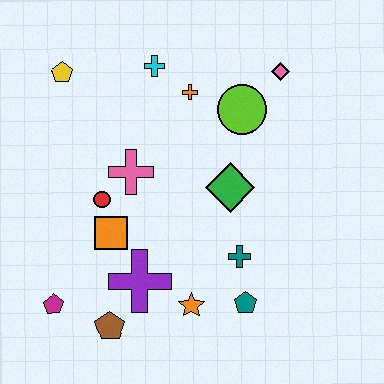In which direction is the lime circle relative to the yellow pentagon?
The lime circle is to the right of the yellow pentagon.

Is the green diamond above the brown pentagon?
Yes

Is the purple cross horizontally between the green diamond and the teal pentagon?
No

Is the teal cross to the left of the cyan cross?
No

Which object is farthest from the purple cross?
The pink diamond is farthest from the purple cross.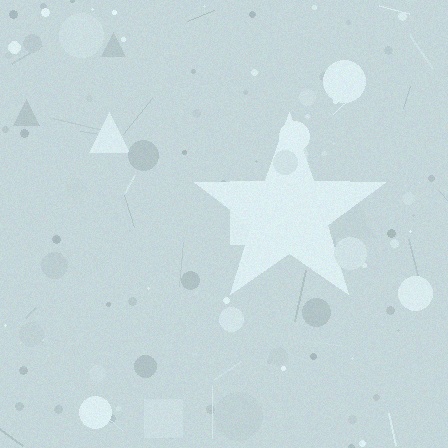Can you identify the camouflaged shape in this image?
The camouflaged shape is a star.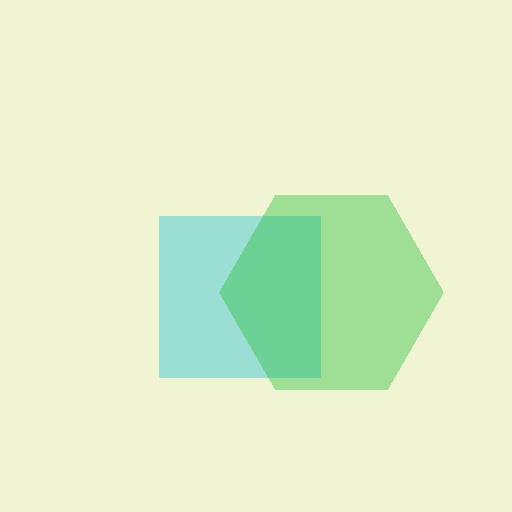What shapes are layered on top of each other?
The layered shapes are: a cyan square, a green hexagon.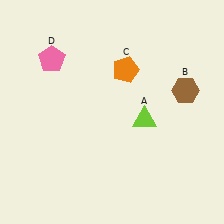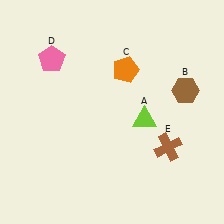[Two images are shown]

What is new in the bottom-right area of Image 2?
A brown cross (E) was added in the bottom-right area of Image 2.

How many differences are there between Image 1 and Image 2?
There is 1 difference between the two images.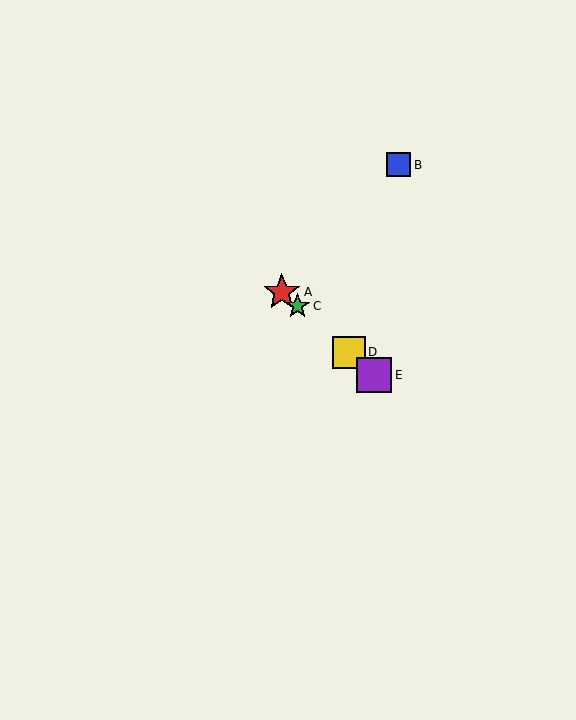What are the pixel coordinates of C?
Object C is at (297, 306).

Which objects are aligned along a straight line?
Objects A, C, D, E are aligned along a straight line.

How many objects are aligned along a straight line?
4 objects (A, C, D, E) are aligned along a straight line.